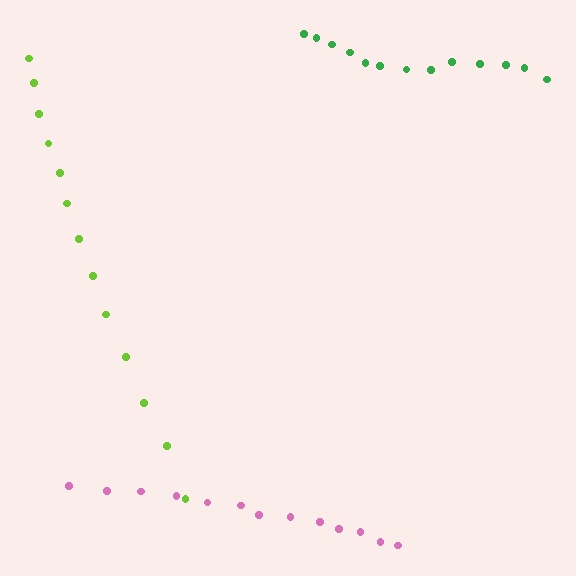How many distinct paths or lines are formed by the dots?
There are 3 distinct paths.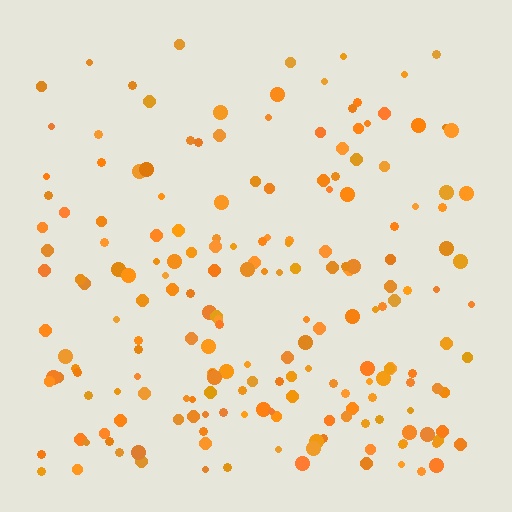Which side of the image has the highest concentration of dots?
The bottom.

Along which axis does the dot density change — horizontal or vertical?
Vertical.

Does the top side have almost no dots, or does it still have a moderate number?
Still a moderate number, just noticeably fewer than the bottom.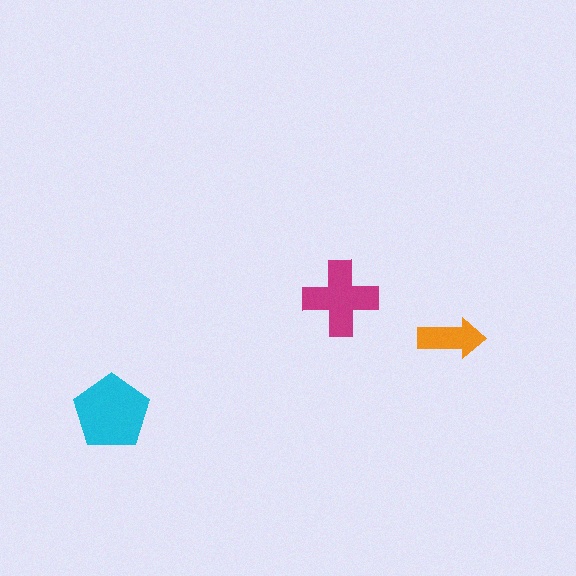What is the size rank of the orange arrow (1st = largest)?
3rd.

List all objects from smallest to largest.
The orange arrow, the magenta cross, the cyan pentagon.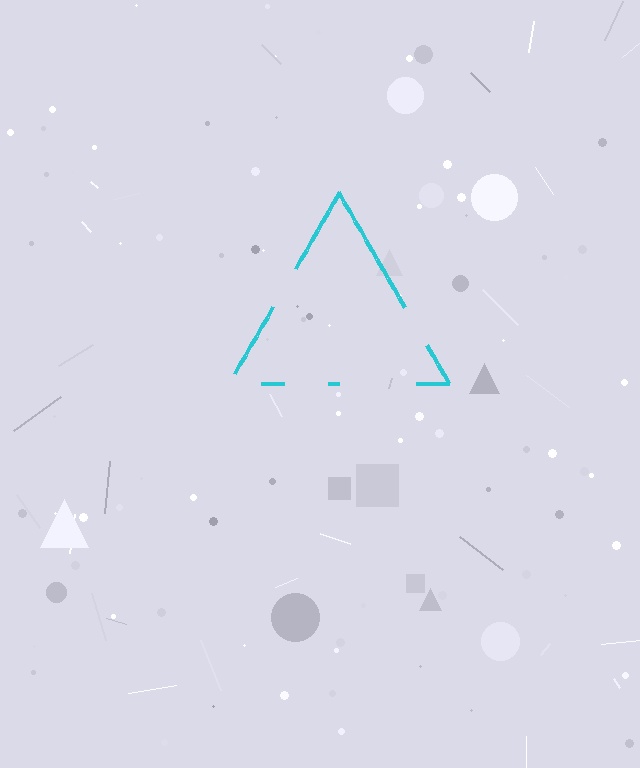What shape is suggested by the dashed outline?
The dashed outline suggests a triangle.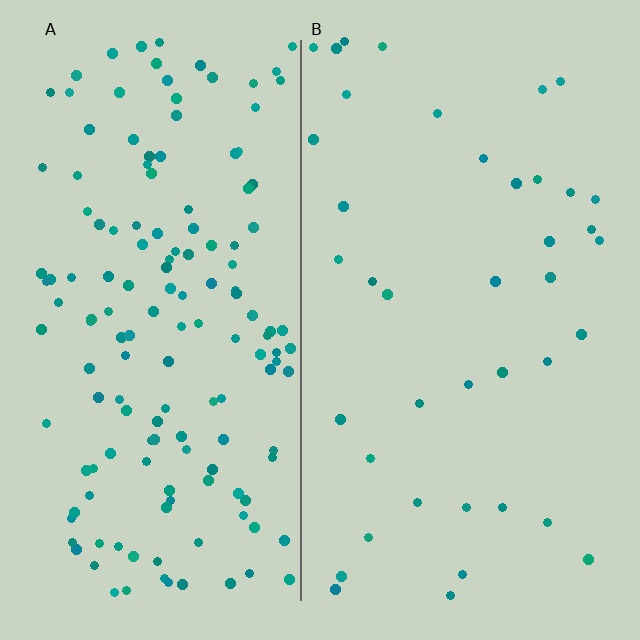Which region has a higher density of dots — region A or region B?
A (the left).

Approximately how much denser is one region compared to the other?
Approximately 3.7× — region A over region B.